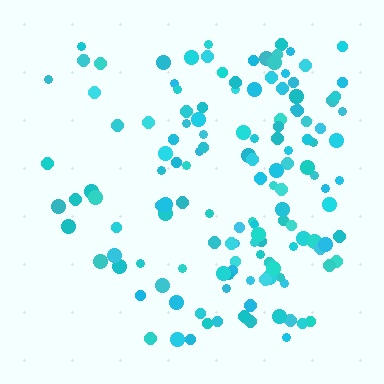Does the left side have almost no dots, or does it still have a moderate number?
Still a moderate number, just noticeably fewer than the right.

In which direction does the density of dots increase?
From left to right, with the right side densest.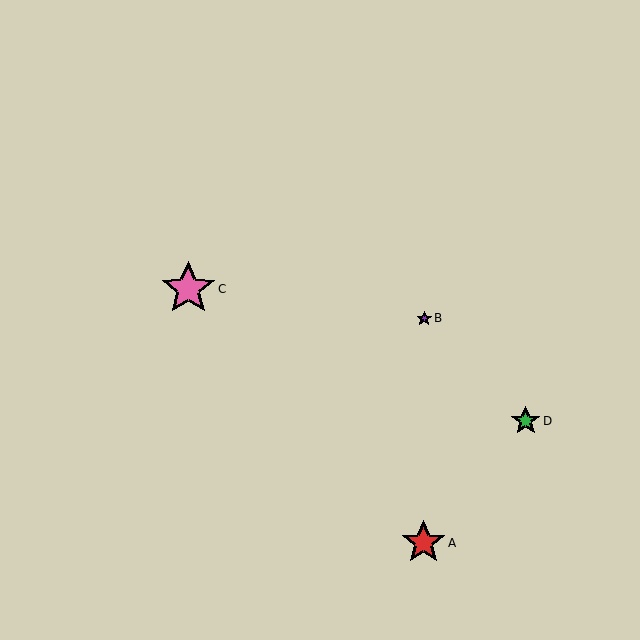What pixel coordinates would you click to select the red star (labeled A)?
Click at (423, 543) to select the red star A.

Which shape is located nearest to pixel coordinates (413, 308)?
The purple star (labeled B) at (424, 318) is nearest to that location.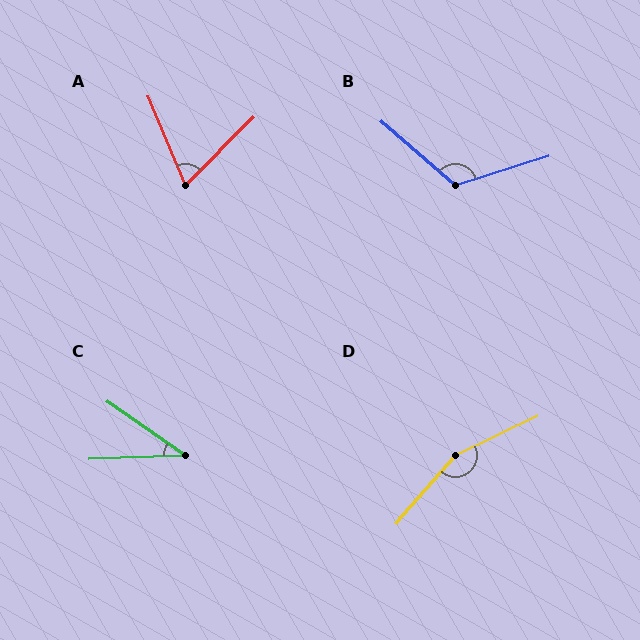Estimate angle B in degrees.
Approximately 121 degrees.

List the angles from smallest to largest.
C (37°), A (68°), B (121°), D (156°).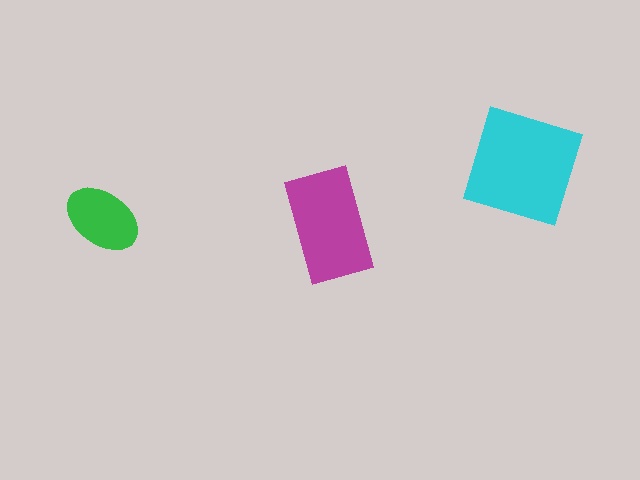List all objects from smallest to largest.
The green ellipse, the magenta rectangle, the cyan square.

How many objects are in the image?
There are 3 objects in the image.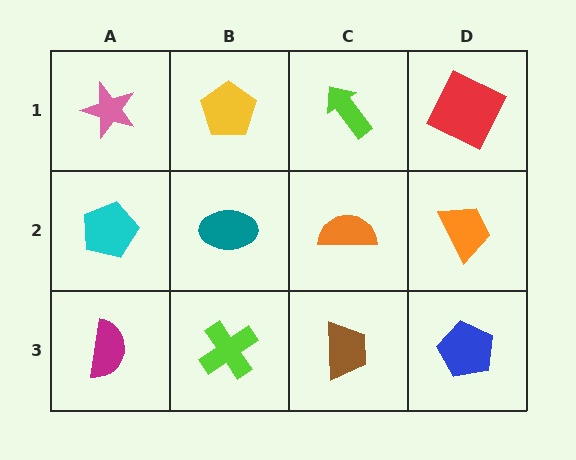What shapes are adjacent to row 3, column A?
A cyan pentagon (row 2, column A), a lime cross (row 3, column B).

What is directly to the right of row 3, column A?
A lime cross.